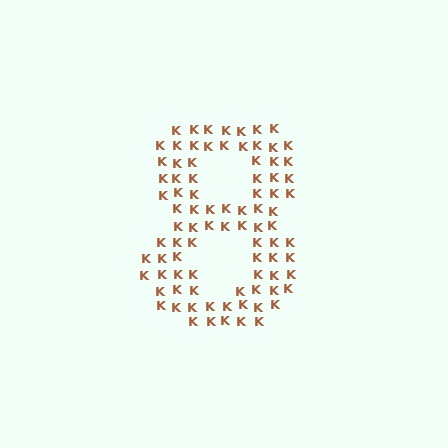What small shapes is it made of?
It is made of small letter K's.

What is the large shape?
The large shape is the digit 8.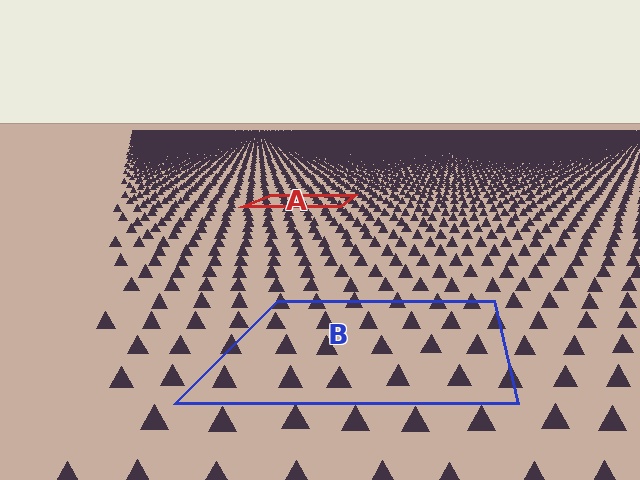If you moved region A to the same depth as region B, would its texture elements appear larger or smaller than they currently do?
They would appear larger. At a closer depth, the same texture elements are projected at a bigger on-screen size.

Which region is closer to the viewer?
Region B is closer. The texture elements there are larger and more spread out.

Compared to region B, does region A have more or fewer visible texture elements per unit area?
Region A has more texture elements per unit area — they are packed more densely because it is farther away.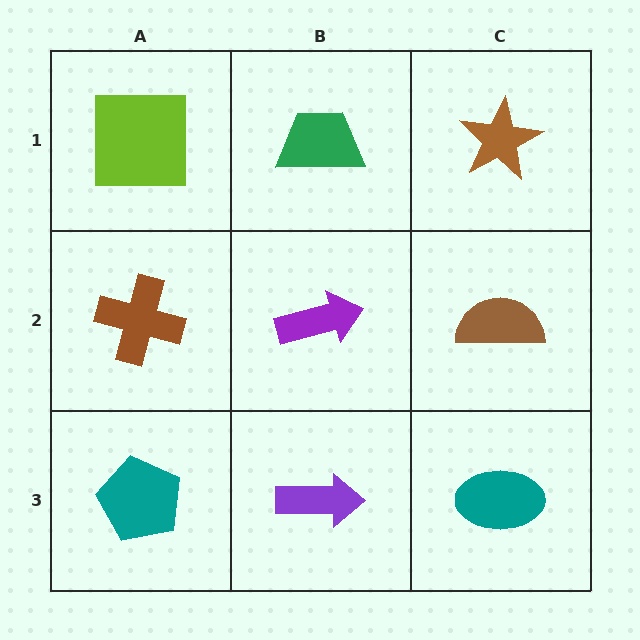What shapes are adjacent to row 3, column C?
A brown semicircle (row 2, column C), a purple arrow (row 3, column B).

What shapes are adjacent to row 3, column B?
A purple arrow (row 2, column B), a teal pentagon (row 3, column A), a teal ellipse (row 3, column C).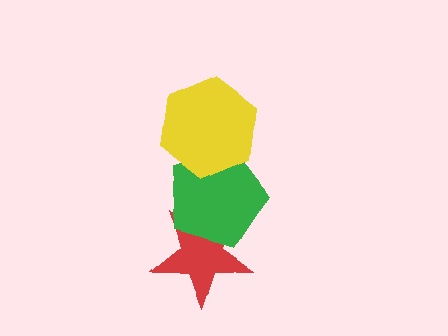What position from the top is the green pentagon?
The green pentagon is 2nd from the top.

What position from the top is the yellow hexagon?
The yellow hexagon is 1st from the top.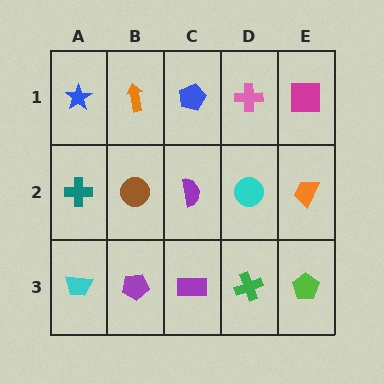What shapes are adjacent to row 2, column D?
A pink cross (row 1, column D), a green cross (row 3, column D), a purple semicircle (row 2, column C), an orange trapezoid (row 2, column E).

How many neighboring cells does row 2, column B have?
4.